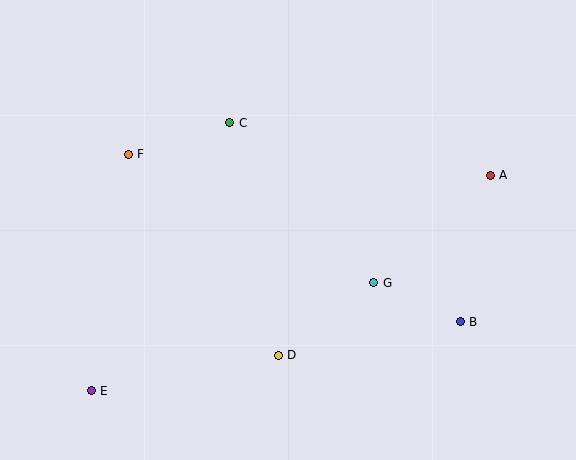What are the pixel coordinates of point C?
Point C is at (230, 123).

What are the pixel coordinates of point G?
Point G is at (374, 283).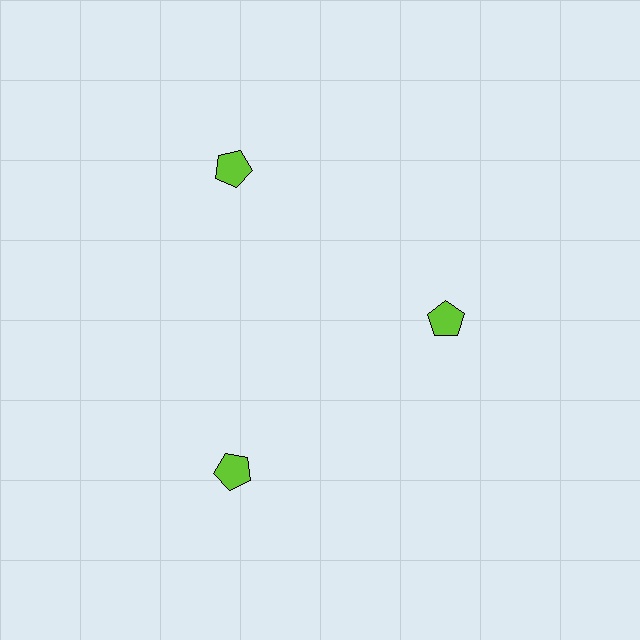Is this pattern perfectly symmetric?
No. The 3 lime pentagons are arranged in a ring, but one element near the 3 o'clock position is pulled inward toward the center, breaking the 3-fold rotational symmetry.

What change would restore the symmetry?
The symmetry would be restored by moving it outward, back onto the ring so that all 3 pentagons sit at equal angles and equal distance from the center.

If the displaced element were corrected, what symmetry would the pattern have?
It would have 3-fold rotational symmetry — the pattern would map onto itself every 120 degrees.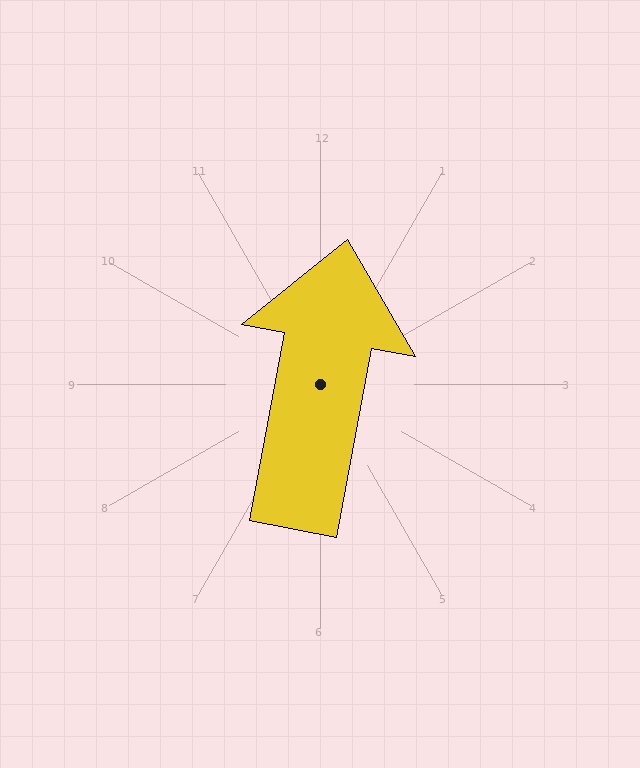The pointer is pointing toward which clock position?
Roughly 12 o'clock.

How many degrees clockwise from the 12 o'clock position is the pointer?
Approximately 11 degrees.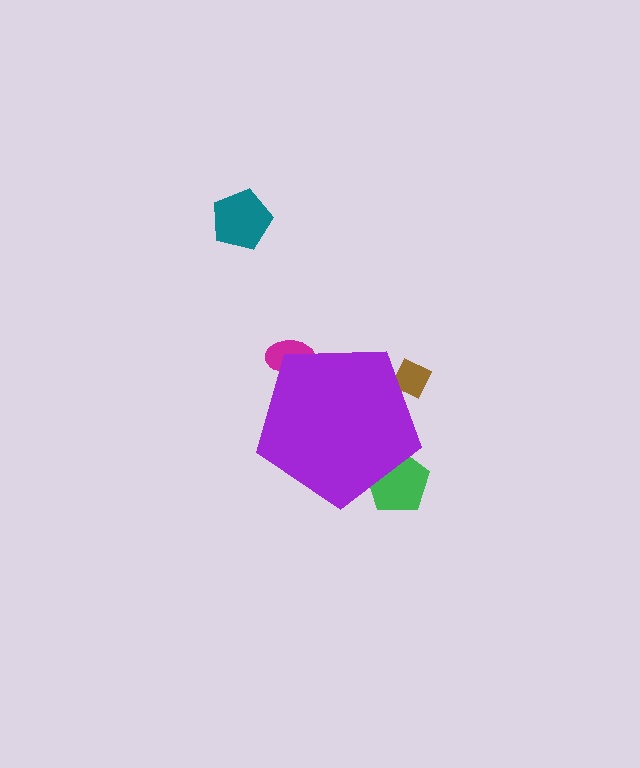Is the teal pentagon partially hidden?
No, the teal pentagon is fully visible.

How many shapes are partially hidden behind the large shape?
3 shapes are partially hidden.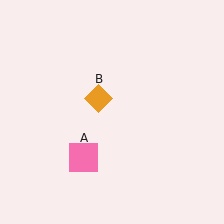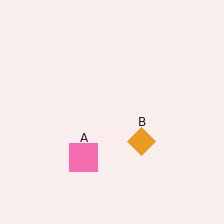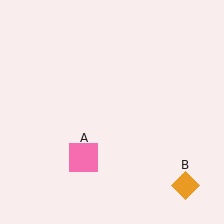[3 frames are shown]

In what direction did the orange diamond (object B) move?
The orange diamond (object B) moved down and to the right.